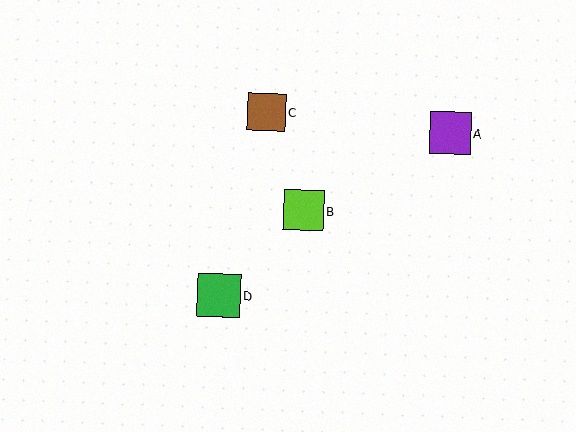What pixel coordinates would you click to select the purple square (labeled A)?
Click at (450, 133) to select the purple square A.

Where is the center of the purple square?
The center of the purple square is at (450, 133).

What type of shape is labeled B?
Shape B is a lime square.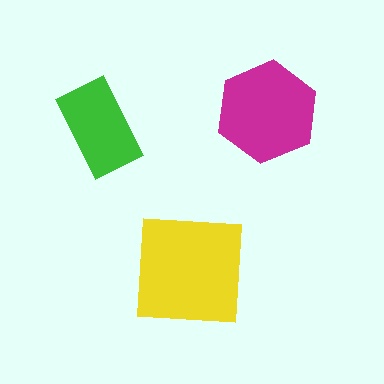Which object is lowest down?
The yellow square is bottommost.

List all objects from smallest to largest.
The green rectangle, the magenta hexagon, the yellow square.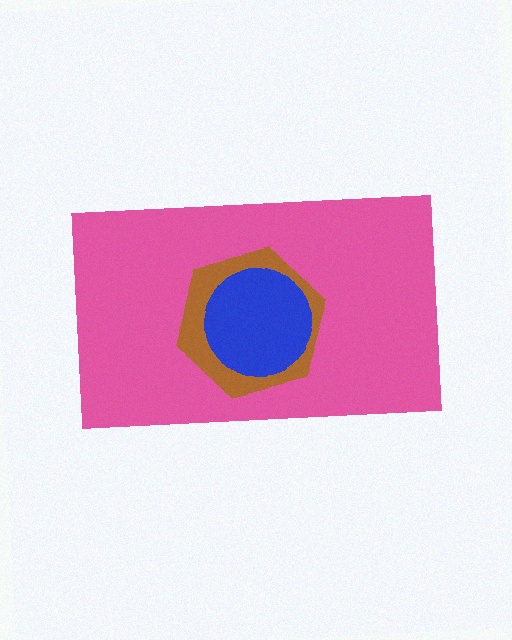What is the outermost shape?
The pink rectangle.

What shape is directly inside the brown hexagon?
The blue circle.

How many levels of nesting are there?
3.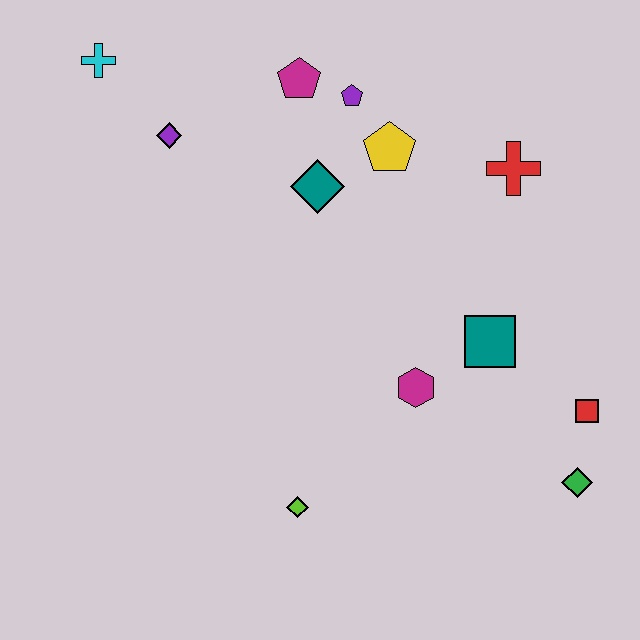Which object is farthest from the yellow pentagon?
The green diamond is farthest from the yellow pentagon.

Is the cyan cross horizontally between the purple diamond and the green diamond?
No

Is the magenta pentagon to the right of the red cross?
No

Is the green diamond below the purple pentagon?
Yes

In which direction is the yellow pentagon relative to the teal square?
The yellow pentagon is above the teal square.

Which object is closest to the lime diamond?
The magenta hexagon is closest to the lime diamond.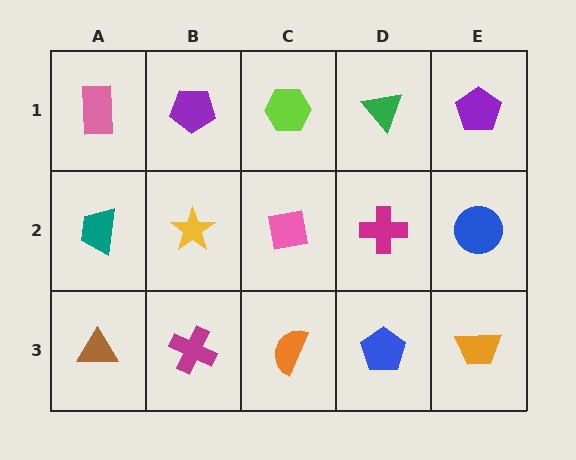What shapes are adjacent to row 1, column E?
A blue circle (row 2, column E), a green triangle (row 1, column D).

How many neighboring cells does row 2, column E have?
3.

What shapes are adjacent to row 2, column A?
A pink rectangle (row 1, column A), a brown triangle (row 3, column A), a yellow star (row 2, column B).